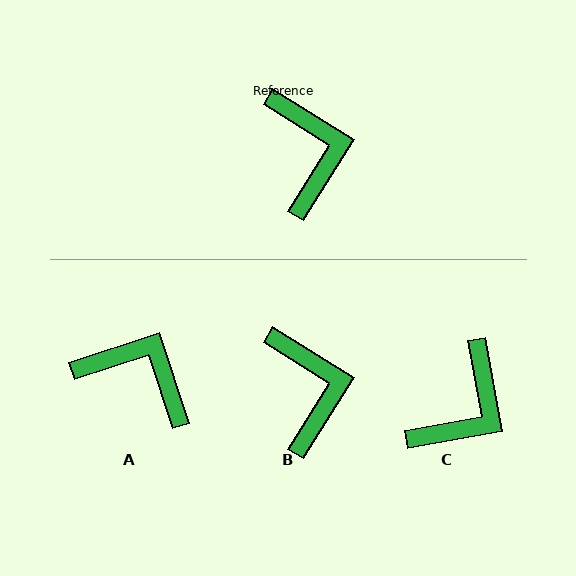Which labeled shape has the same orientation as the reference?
B.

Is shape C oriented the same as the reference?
No, it is off by about 48 degrees.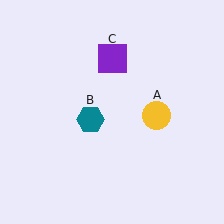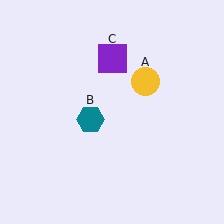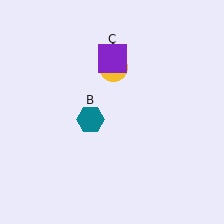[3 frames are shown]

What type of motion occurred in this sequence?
The yellow circle (object A) rotated counterclockwise around the center of the scene.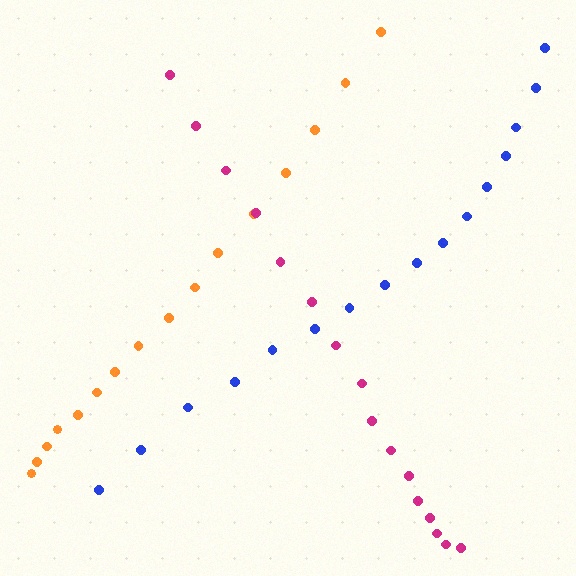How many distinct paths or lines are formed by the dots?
There are 3 distinct paths.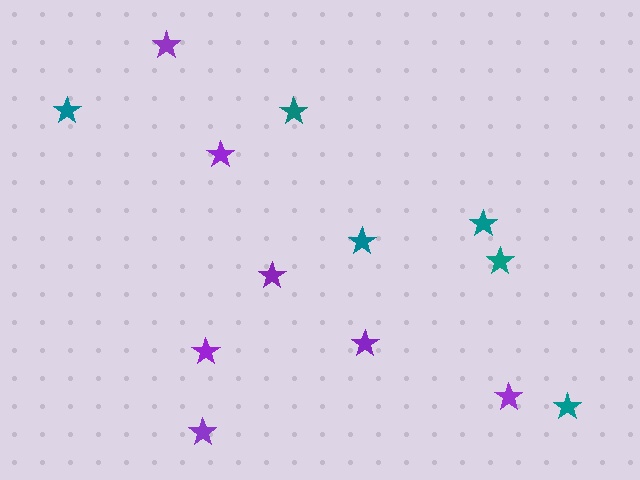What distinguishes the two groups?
There are 2 groups: one group of purple stars (7) and one group of teal stars (6).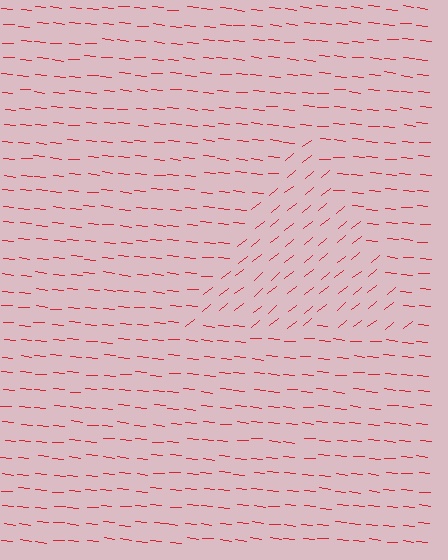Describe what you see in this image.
The image is filled with small red line segments. A triangle region in the image has lines oriented differently from the surrounding lines, creating a visible texture boundary.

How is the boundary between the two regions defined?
The boundary is defined purely by a change in line orientation (approximately 45 degrees difference). All lines are the same color and thickness.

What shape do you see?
I see a triangle.